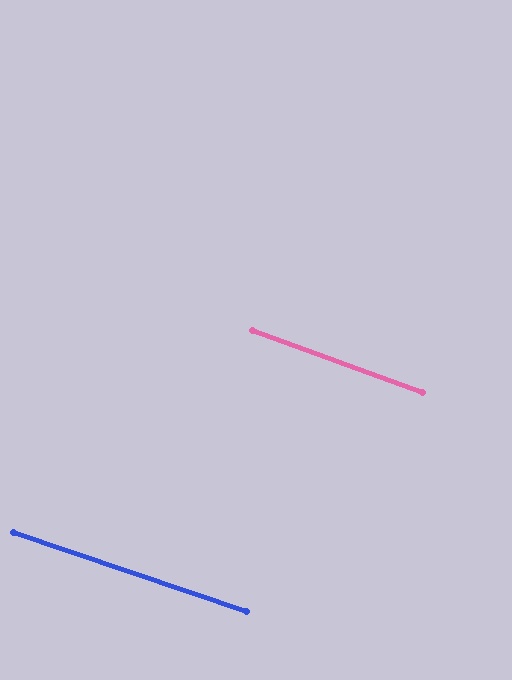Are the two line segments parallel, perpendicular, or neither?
Parallel — their directions differ by only 1.2°.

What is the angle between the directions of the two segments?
Approximately 1 degree.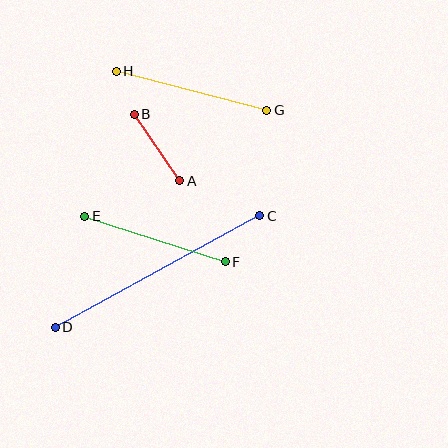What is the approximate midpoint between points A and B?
The midpoint is at approximately (157, 148) pixels.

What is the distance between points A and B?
The distance is approximately 80 pixels.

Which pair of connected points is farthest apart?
Points C and D are farthest apart.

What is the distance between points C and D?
The distance is approximately 233 pixels.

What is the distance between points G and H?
The distance is approximately 156 pixels.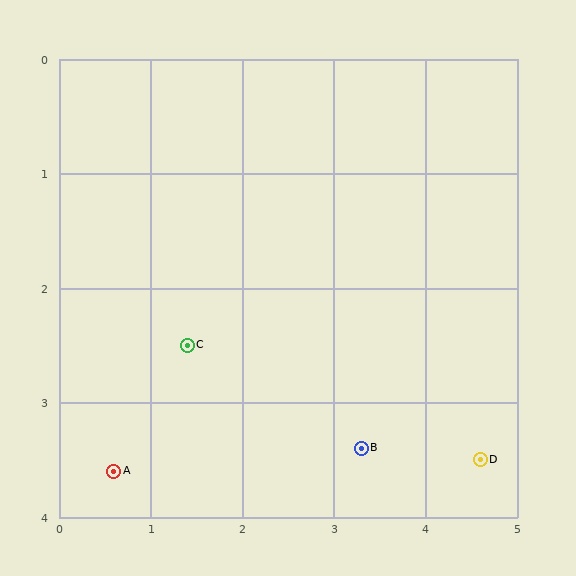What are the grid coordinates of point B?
Point B is at approximately (3.3, 3.4).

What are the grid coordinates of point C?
Point C is at approximately (1.4, 2.5).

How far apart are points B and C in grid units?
Points B and C are about 2.1 grid units apart.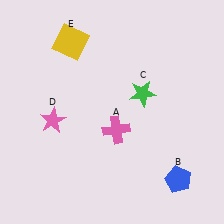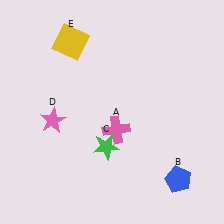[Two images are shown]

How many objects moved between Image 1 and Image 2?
1 object moved between the two images.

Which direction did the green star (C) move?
The green star (C) moved down.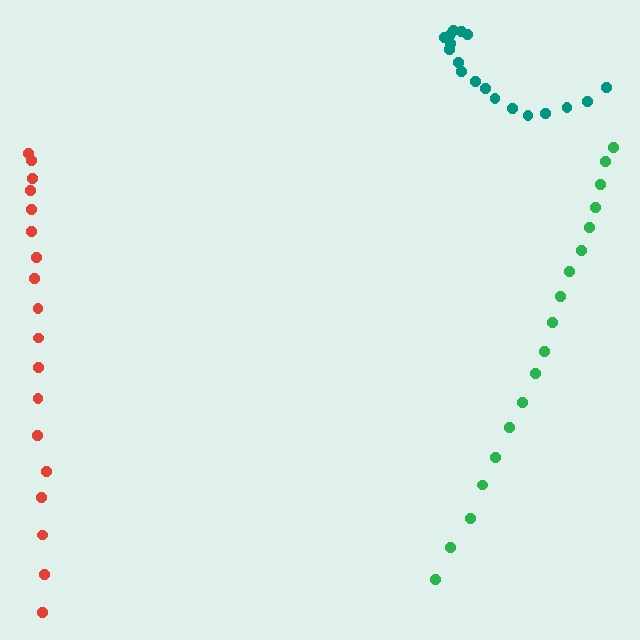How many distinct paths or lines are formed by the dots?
There are 3 distinct paths.